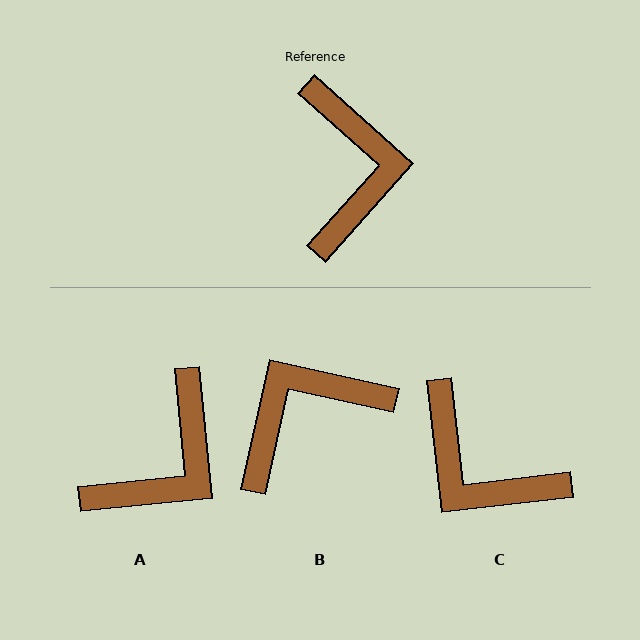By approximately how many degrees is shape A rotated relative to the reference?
Approximately 43 degrees clockwise.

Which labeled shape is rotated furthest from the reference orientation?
C, about 132 degrees away.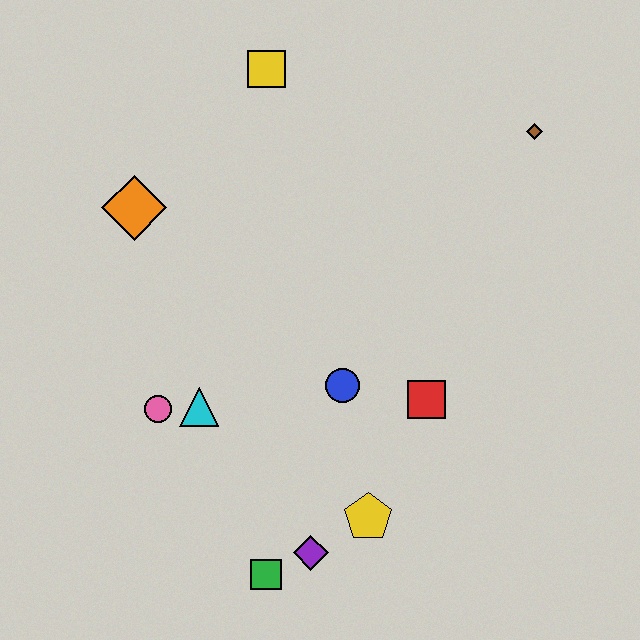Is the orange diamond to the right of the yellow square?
No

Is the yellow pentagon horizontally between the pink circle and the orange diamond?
No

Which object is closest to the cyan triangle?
The pink circle is closest to the cyan triangle.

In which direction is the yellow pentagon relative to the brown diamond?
The yellow pentagon is below the brown diamond.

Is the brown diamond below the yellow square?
Yes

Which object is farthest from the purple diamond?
The yellow square is farthest from the purple diamond.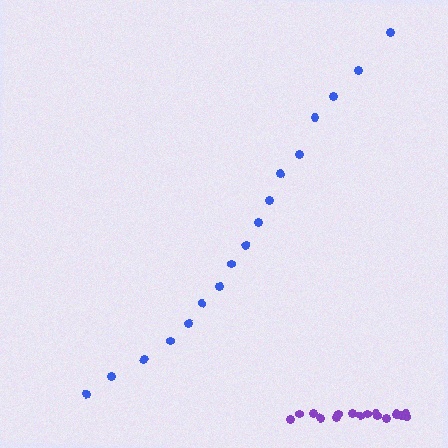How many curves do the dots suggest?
There are 2 distinct paths.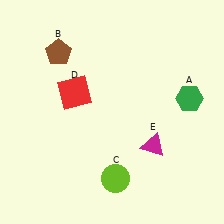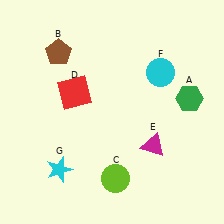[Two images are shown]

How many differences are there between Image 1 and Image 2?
There are 2 differences between the two images.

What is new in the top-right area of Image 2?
A cyan circle (F) was added in the top-right area of Image 2.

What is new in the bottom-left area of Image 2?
A cyan star (G) was added in the bottom-left area of Image 2.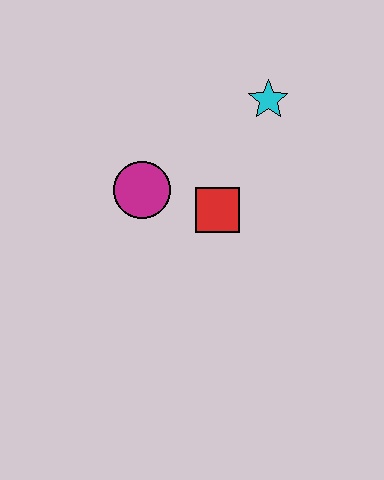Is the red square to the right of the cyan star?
No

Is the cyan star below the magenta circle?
No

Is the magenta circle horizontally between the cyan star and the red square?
No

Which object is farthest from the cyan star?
The magenta circle is farthest from the cyan star.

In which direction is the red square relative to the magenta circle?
The red square is to the right of the magenta circle.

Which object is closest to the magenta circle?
The red square is closest to the magenta circle.